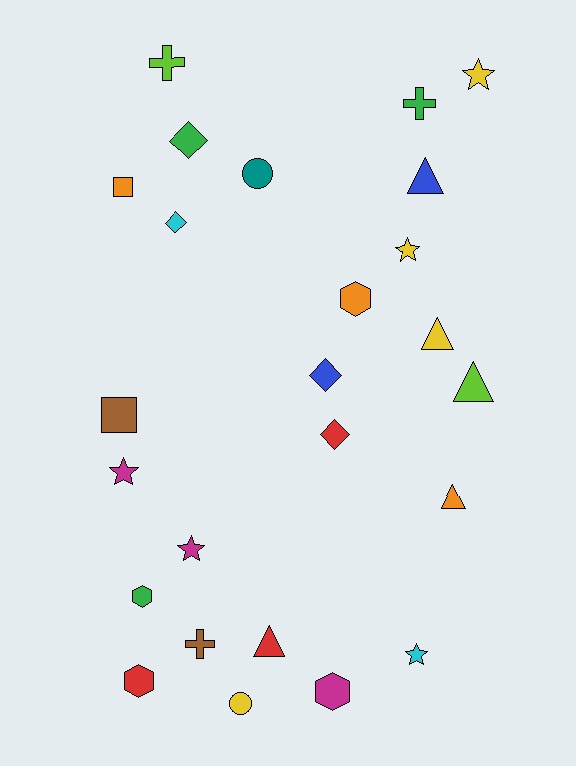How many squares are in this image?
There are 2 squares.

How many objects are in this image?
There are 25 objects.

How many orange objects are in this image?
There are 3 orange objects.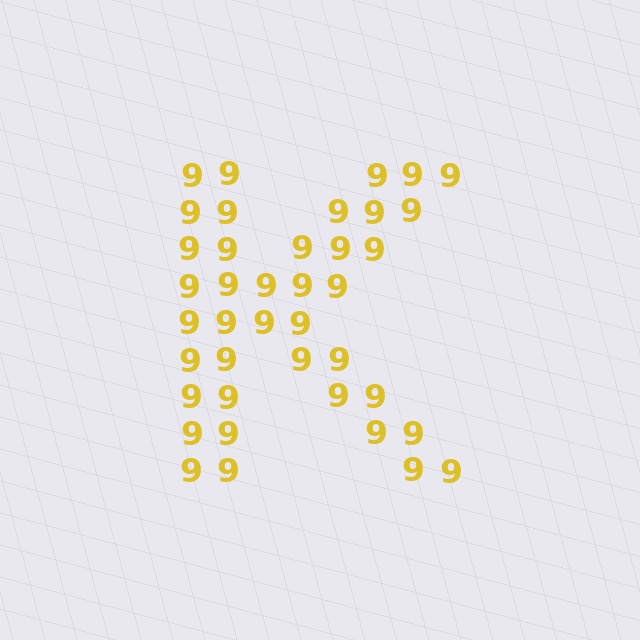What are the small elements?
The small elements are digit 9's.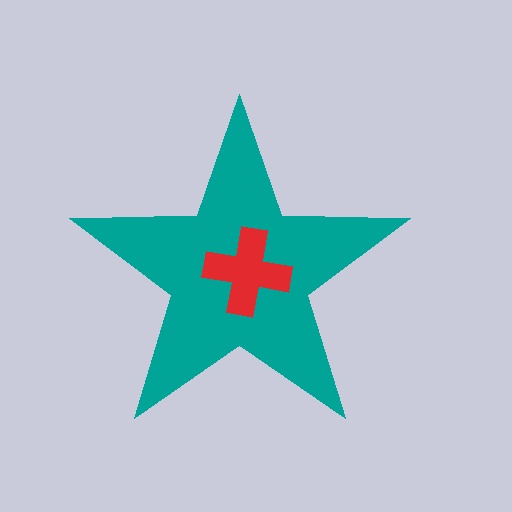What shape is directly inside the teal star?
The red cross.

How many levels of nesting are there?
2.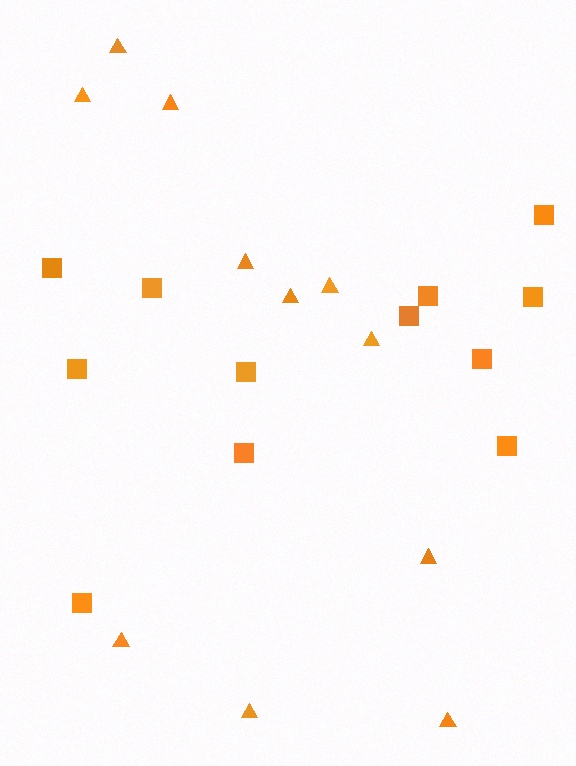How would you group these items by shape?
There are 2 groups: one group of triangles (11) and one group of squares (12).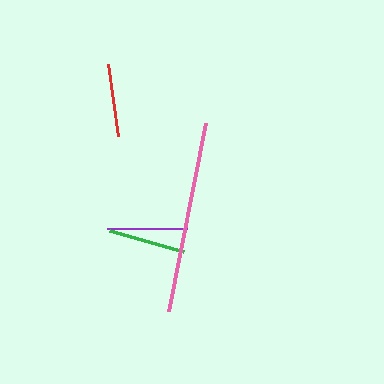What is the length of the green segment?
The green segment is approximately 77 pixels long.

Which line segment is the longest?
The pink line is the longest at approximately 191 pixels.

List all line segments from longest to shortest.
From longest to shortest: pink, purple, green, red.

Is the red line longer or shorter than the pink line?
The pink line is longer than the red line.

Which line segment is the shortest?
The red line is the shortest at approximately 72 pixels.